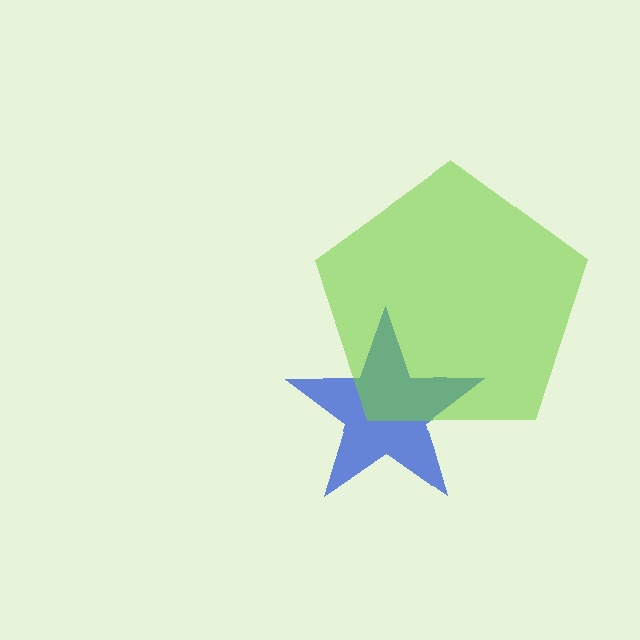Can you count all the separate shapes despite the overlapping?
Yes, there are 2 separate shapes.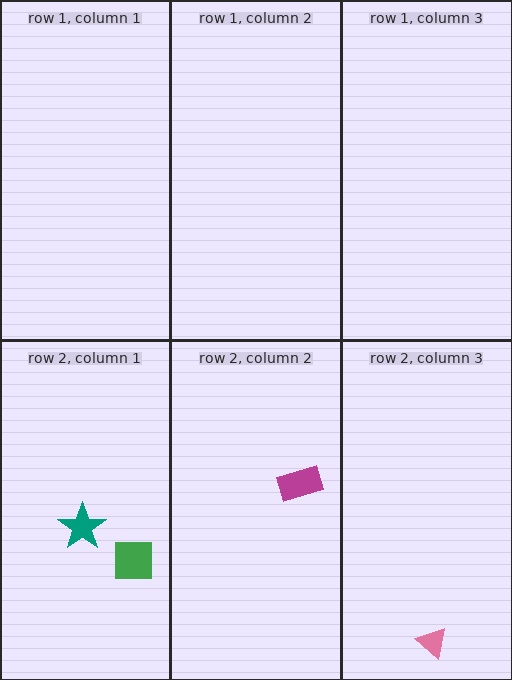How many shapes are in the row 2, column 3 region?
1.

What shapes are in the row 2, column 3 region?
The pink triangle.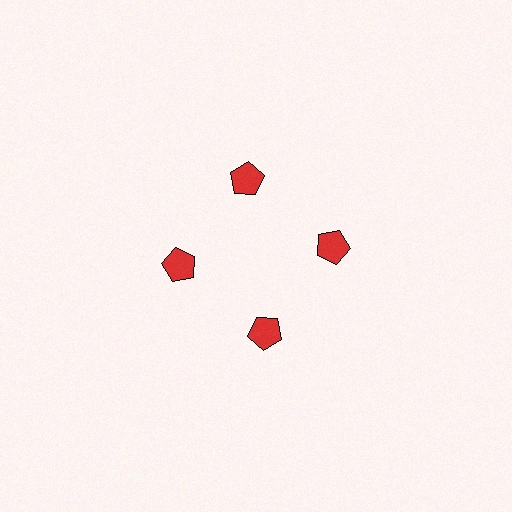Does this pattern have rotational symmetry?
Yes, this pattern has 4-fold rotational symmetry. It looks the same after rotating 90 degrees around the center.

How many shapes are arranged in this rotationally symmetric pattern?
There are 4 shapes, arranged in 4 groups of 1.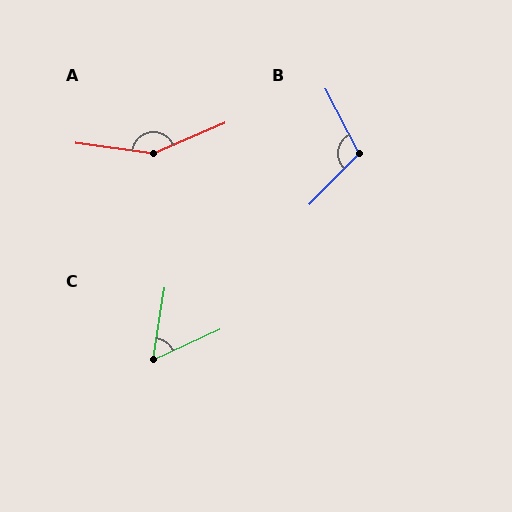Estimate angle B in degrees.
Approximately 108 degrees.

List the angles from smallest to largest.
C (56°), B (108°), A (149°).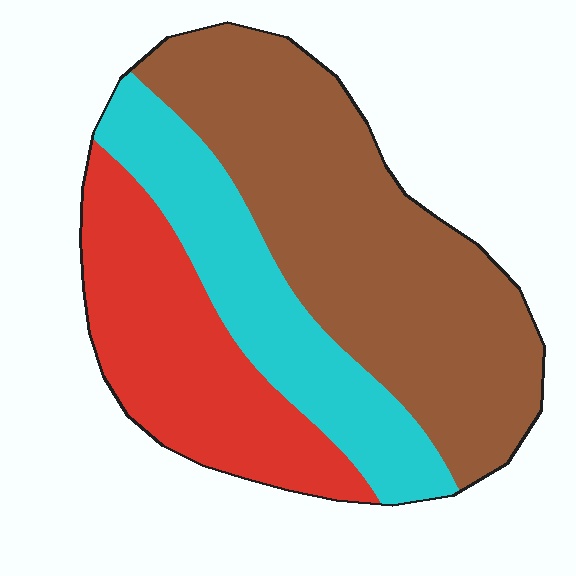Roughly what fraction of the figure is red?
Red covers around 25% of the figure.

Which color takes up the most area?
Brown, at roughly 50%.